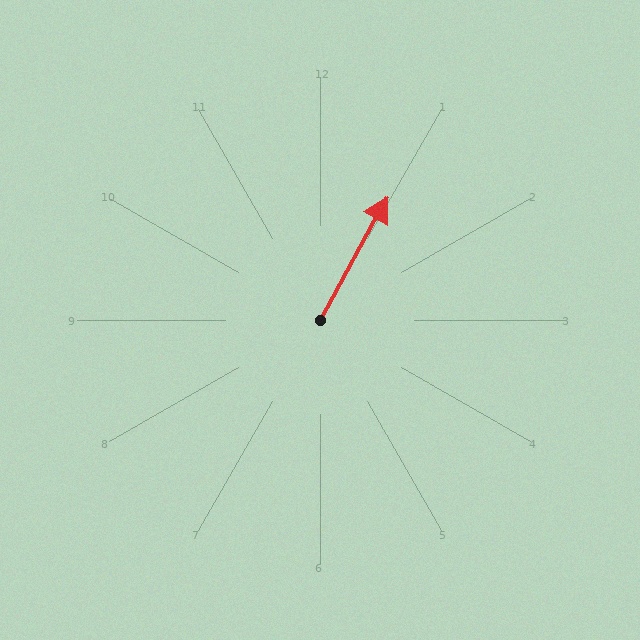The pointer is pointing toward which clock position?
Roughly 1 o'clock.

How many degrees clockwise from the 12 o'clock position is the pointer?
Approximately 29 degrees.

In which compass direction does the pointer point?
Northeast.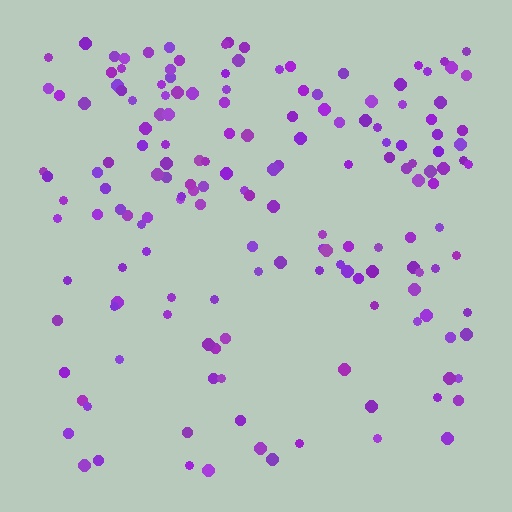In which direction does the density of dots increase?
From bottom to top, with the top side densest.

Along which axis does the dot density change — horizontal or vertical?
Vertical.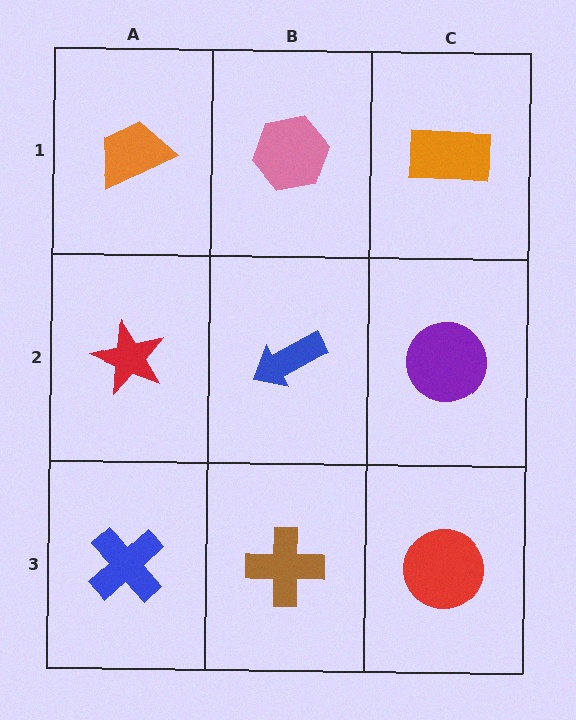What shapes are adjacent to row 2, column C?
An orange rectangle (row 1, column C), a red circle (row 3, column C), a blue arrow (row 2, column B).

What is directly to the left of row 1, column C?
A pink hexagon.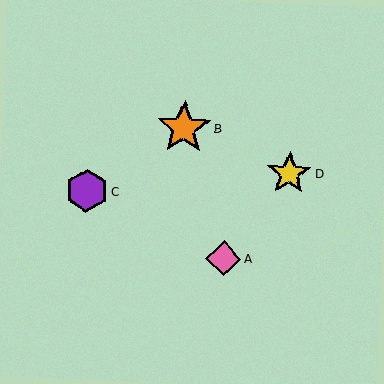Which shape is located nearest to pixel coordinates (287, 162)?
The yellow star (labeled D) at (289, 173) is nearest to that location.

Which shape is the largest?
The orange star (labeled B) is the largest.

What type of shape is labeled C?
Shape C is a purple hexagon.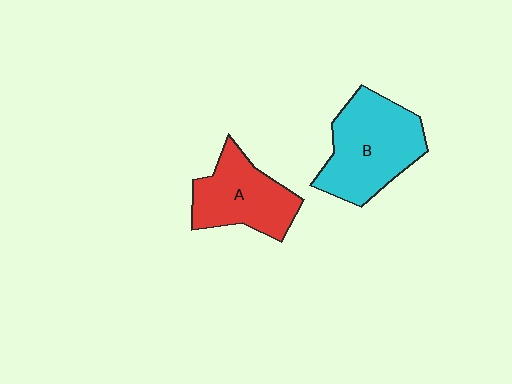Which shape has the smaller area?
Shape A (red).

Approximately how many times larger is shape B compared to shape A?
Approximately 1.3 times.